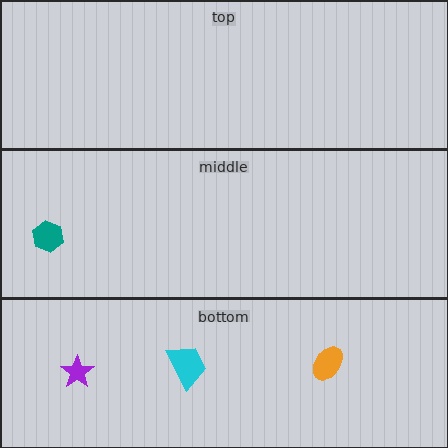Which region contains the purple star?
The bottom region.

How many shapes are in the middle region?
1.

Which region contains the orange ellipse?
The bottom region.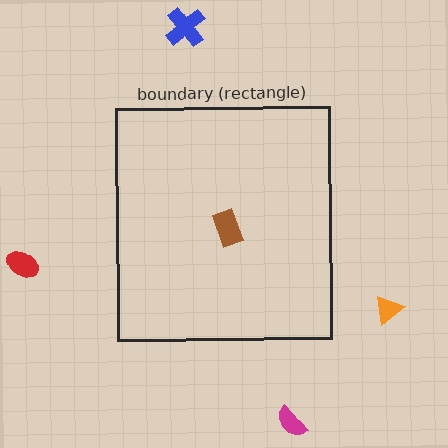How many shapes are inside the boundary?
1 inside, 4 outside.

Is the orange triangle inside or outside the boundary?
Outside.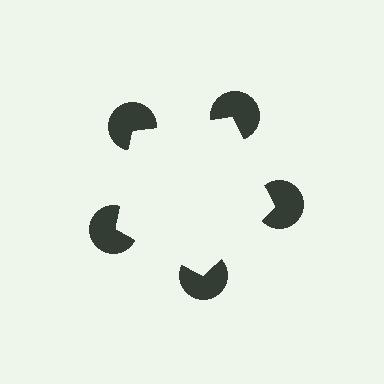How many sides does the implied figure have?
5 sides.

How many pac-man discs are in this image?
There are 5 — one at each vertex of the illusory pentagon.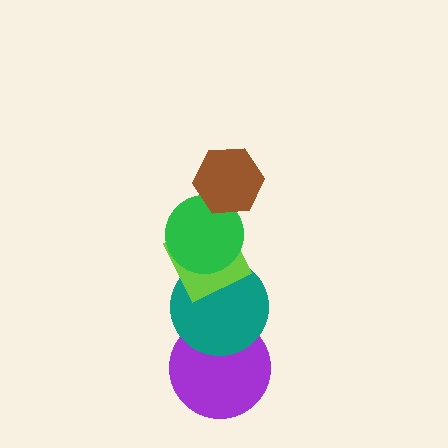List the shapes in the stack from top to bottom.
From top to bottom: the brown hexagon, the green circle, the lime diamond, the teal circle, the purple circle.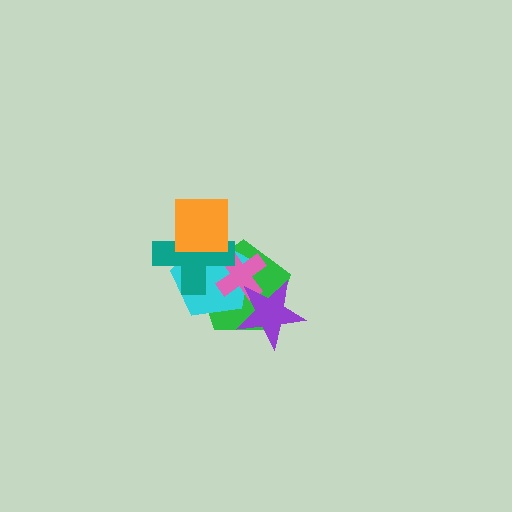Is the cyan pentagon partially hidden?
Yes, it is partially covered by another shape.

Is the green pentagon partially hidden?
Yes, it is partially covered by another shape.